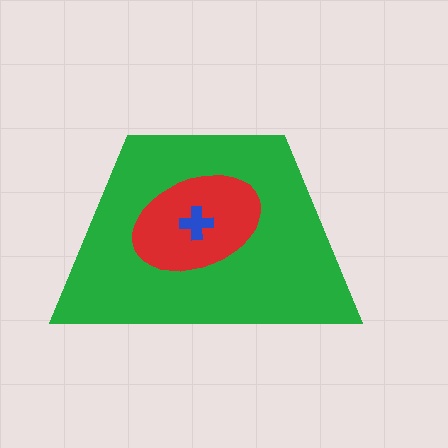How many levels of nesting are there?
3.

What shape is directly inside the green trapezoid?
The red ellipse.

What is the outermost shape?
The green trapezoid.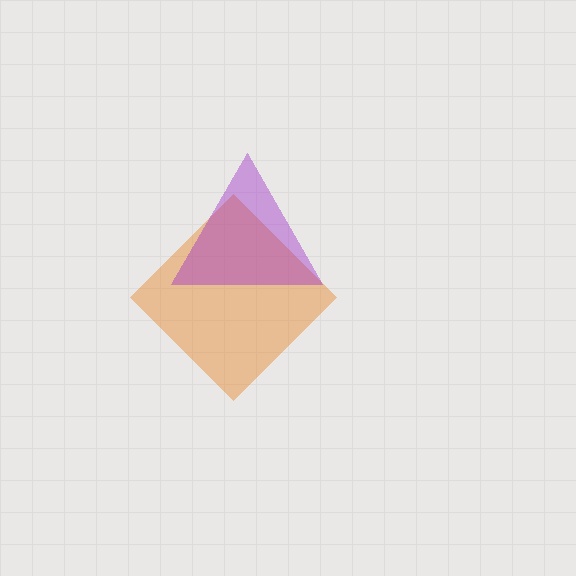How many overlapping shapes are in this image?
There are 2 overlapping shapes in the image.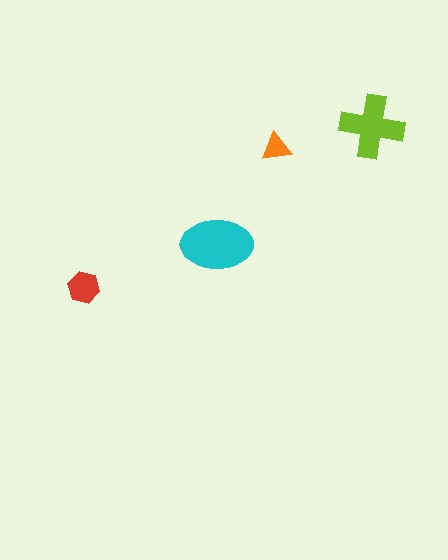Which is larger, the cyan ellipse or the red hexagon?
The cyan ellipse.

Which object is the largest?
The cyan ellipse.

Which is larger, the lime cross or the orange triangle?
The lime cross.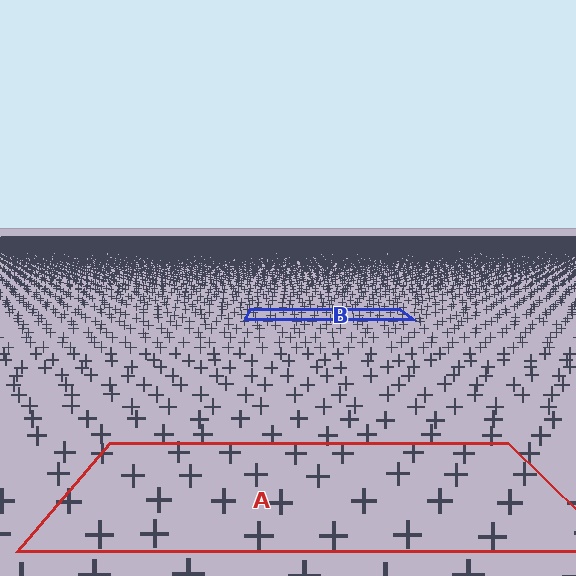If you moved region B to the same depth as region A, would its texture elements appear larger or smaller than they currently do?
They would appear larger. At a closer depth, the same texture elements are projected at a bigger on-screen size.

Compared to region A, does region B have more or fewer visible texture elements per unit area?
Region B has more texture elements per unit area — they are packed more densely because it is farther away.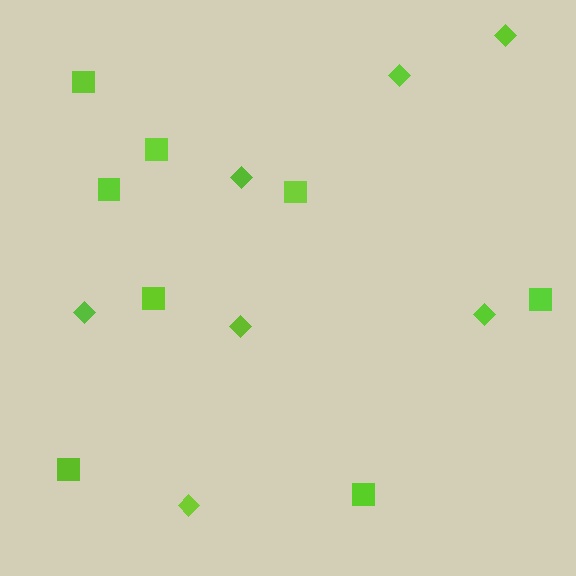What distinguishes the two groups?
There are 2 groups: one group of diamonds (7) and one group of squares (8).